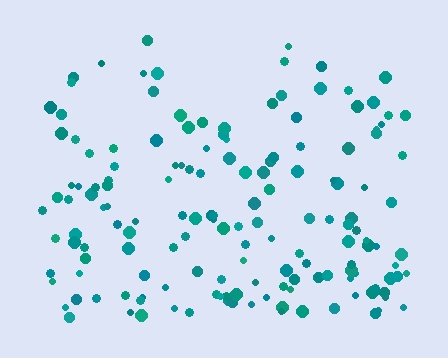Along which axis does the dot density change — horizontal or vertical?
Vertical.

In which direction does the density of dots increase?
From top to bottom, with the bottom side densest.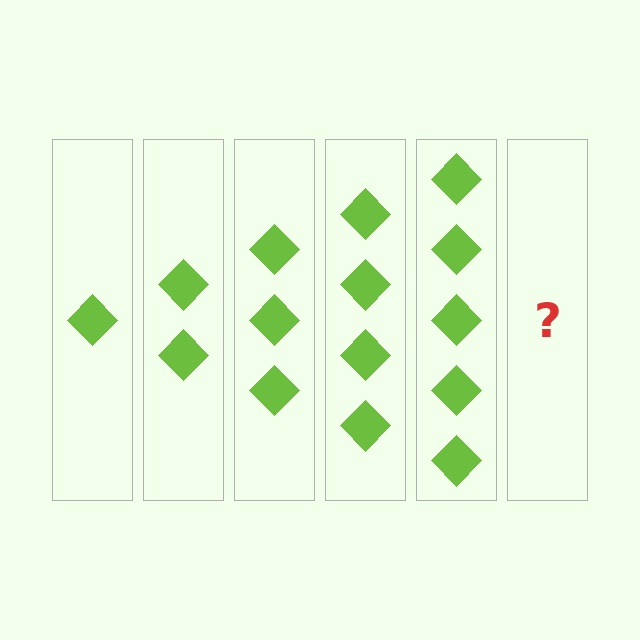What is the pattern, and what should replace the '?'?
The pattern is that each step adds one more diamond. The '?' should be 6 diamonds.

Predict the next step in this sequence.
The next step is 6 diamonds.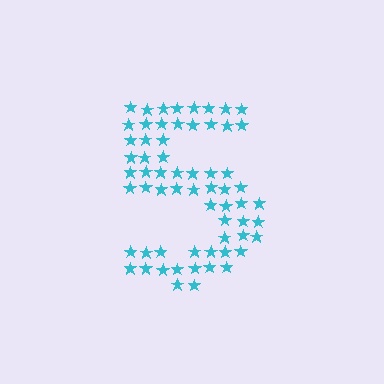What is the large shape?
The large shape is the digit 5.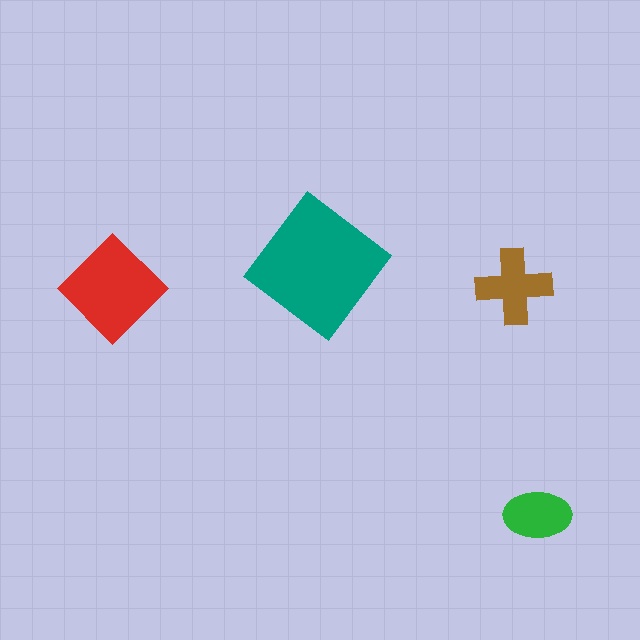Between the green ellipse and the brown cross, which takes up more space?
The brown cross.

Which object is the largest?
The teal diamond.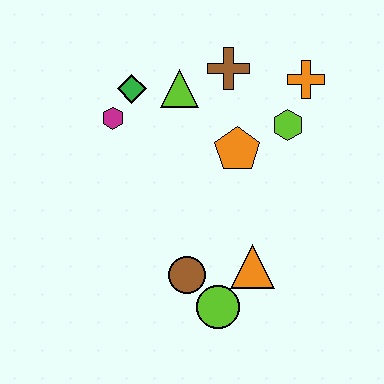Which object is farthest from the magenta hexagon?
The lime circle is farthest from the magenta hexagon.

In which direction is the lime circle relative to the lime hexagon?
The lime circle is below the lime hexagon.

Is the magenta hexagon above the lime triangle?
No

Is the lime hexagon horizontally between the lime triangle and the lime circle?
No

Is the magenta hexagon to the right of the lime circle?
No